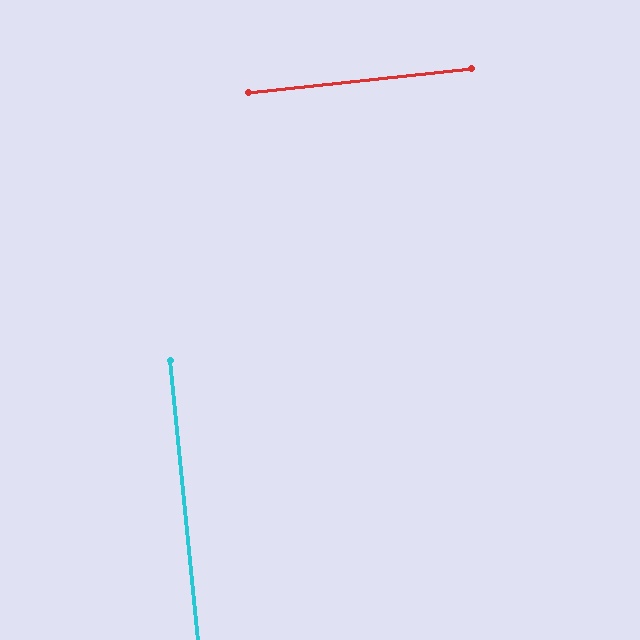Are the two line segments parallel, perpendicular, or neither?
Perpendicular — they meet at approximately 90°.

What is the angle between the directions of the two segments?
Approximately 90 degrees.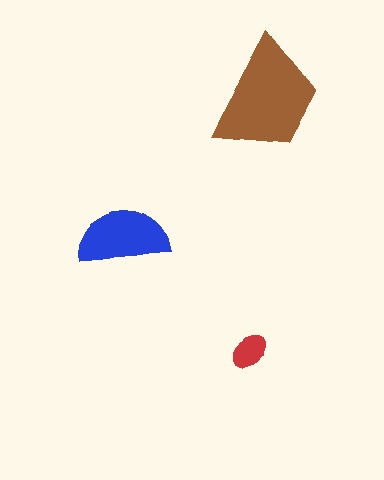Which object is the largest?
The brown trapezoid.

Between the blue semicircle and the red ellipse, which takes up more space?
The blue semicircle.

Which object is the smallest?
The red ellipse.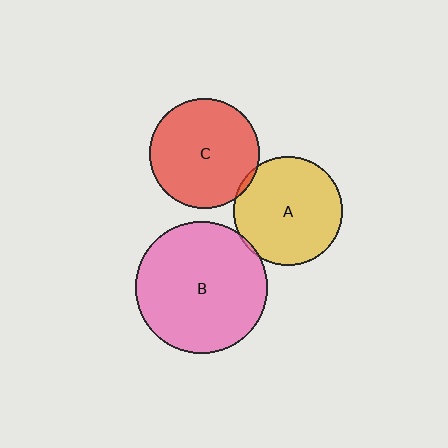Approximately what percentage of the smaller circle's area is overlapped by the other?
Approximately 5%.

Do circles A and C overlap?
Yes.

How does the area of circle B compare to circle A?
Approximately 1.5 times.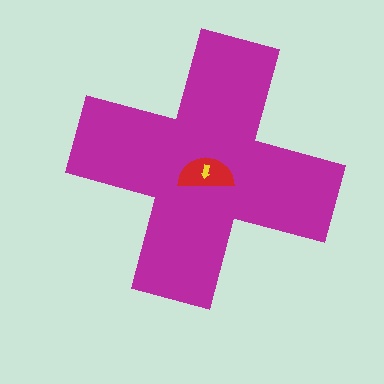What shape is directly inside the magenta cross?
The red semicircle.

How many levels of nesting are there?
3.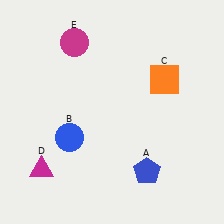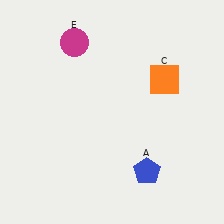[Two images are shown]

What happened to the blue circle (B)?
The blue circle (B) was removed in Image 2. It was in the bottom-left area of Image 1.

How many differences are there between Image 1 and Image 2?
There are 2 differences between the two images.